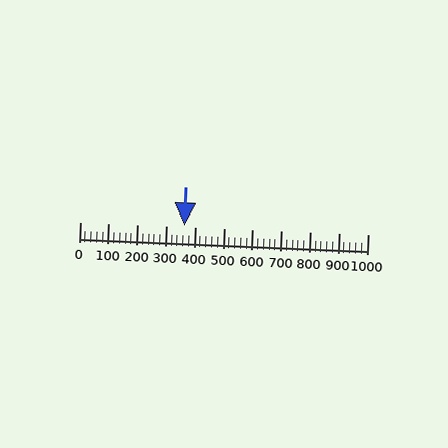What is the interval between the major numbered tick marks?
The major tick marks are spaced 100 units apart.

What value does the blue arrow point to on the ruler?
The blue arrow points to approximately 364.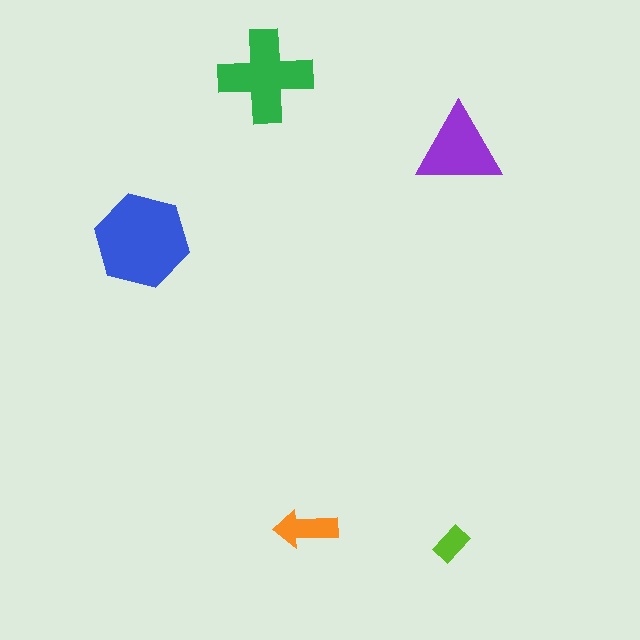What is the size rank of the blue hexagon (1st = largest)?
1st.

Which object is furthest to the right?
The purple triangle is rightmost.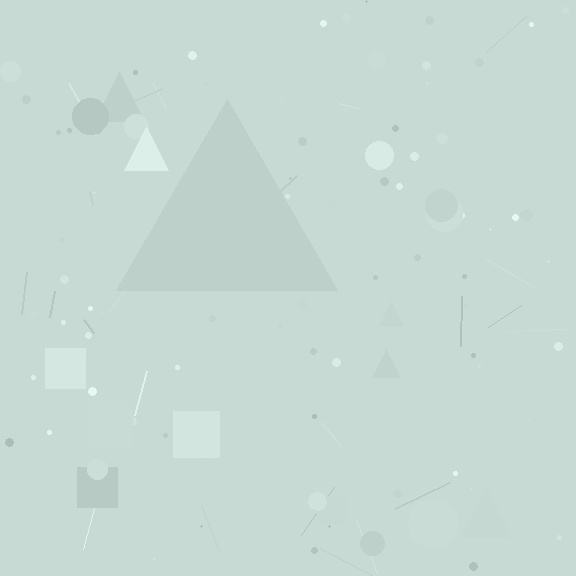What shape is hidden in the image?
A triangle is hidden in the image.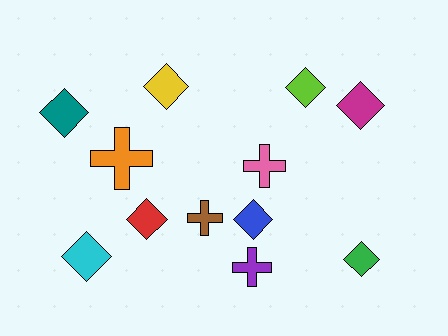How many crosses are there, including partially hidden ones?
There are 4 crosses.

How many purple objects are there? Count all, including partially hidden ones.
There is 1 purple object.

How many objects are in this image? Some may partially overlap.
There are 12 objects.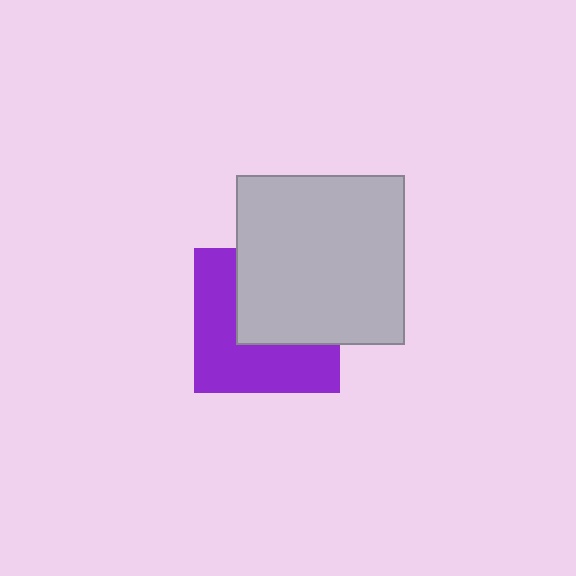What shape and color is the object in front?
The object in front is a light gray square.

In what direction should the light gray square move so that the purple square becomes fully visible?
The light gray square should move toward the upper-right. That is the shortest direction to clear the overlap and leave the purple square fully visible.